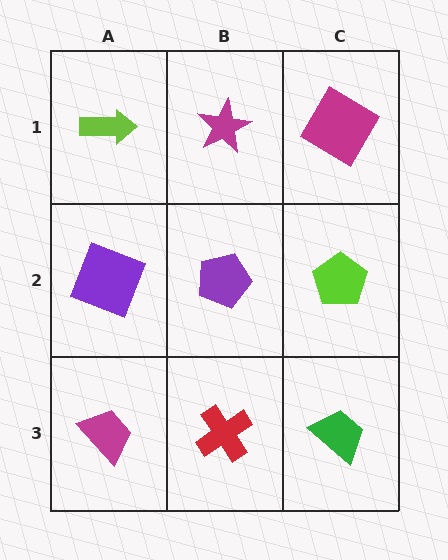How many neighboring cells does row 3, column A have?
2.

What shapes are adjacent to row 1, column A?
A purple square (row 2, column A), a magenta star (row 1, column B).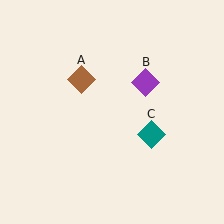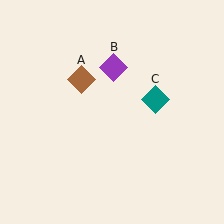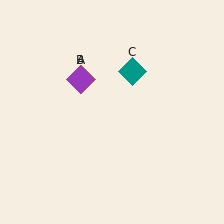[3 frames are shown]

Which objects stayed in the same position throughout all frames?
Brown diamond (object A) remained stationary.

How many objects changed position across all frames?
2 objects changed position: purple diamond (object B), teal diamond (object C).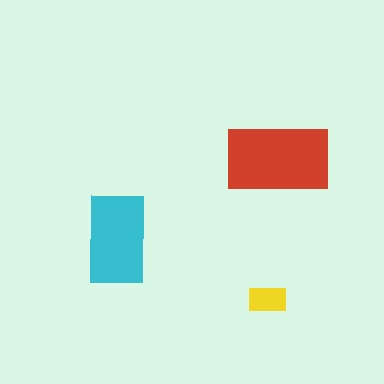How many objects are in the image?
There are 3 objects in the image.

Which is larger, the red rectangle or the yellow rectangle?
The red one.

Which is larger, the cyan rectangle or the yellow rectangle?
The cyan one.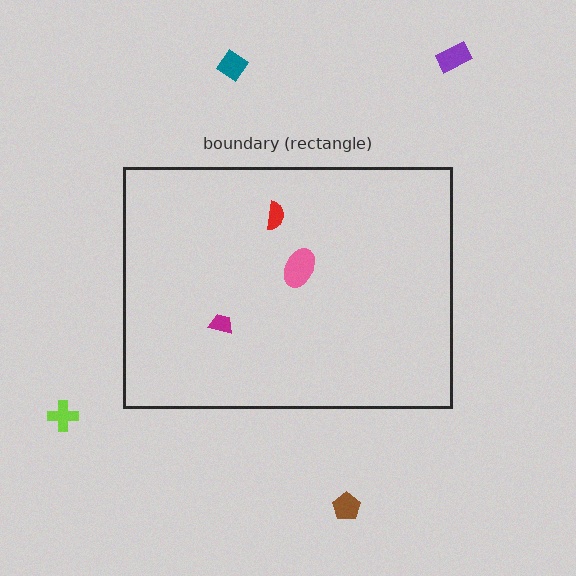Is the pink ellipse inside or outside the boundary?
Inside.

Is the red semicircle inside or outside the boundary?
Inside.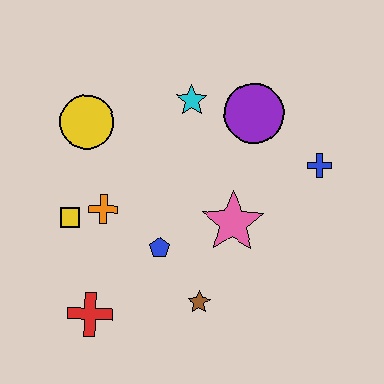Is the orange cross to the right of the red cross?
Yes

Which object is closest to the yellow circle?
The orange cross is closest to the yellow circle.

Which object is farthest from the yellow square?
The blue cross is farthest from the yellow square.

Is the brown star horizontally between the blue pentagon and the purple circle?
Yes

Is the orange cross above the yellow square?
Yes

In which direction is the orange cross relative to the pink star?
The orange cross is to the left of the pink star.